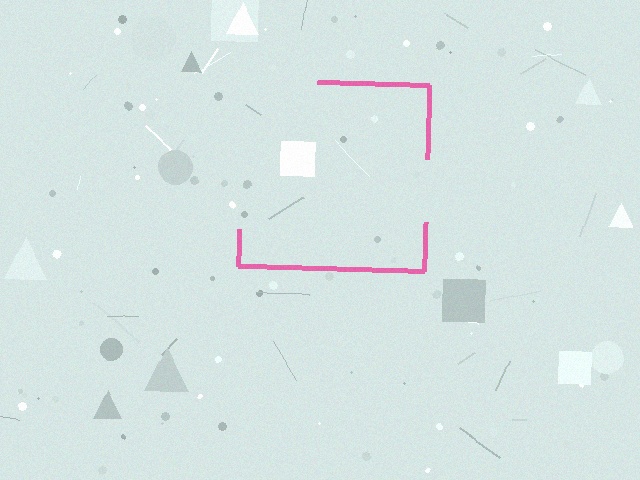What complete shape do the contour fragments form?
The contour fragments form a square.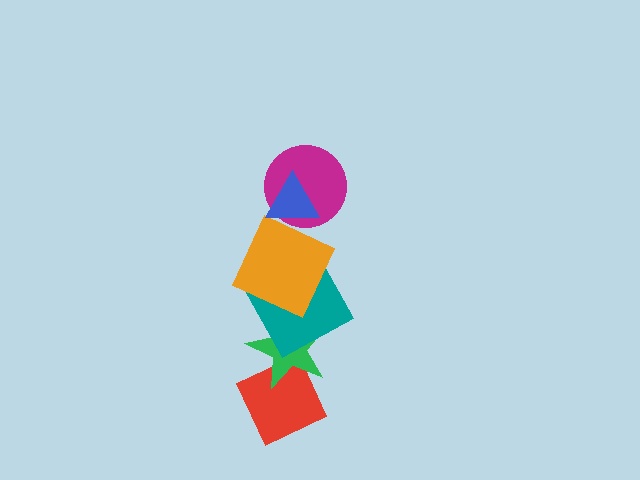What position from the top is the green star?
The green star is 5th from the top.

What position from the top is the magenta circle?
The magenta circle is 2nd from the top.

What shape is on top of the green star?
The teal square is on top of the green star.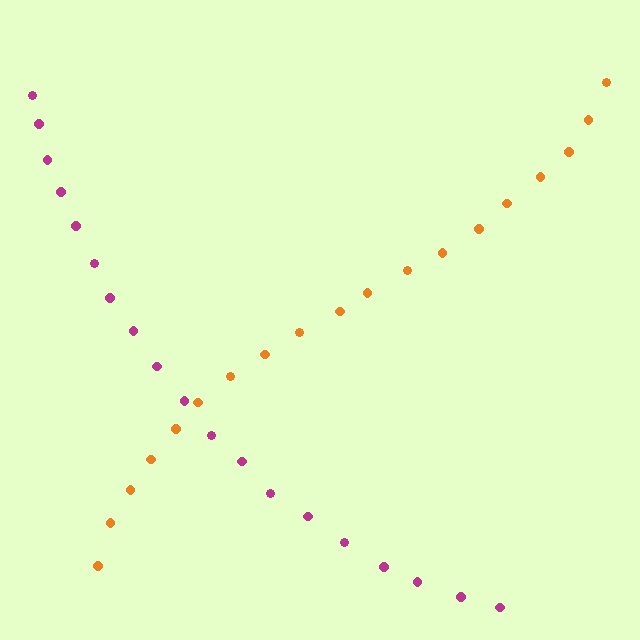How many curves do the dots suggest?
There are 2 distinct paths.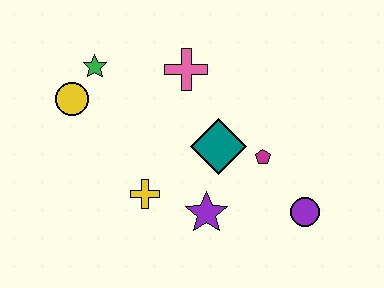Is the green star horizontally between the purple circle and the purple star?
No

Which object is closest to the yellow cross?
The purple star is closest to the yellow cross.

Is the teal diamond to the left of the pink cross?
No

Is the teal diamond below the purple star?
No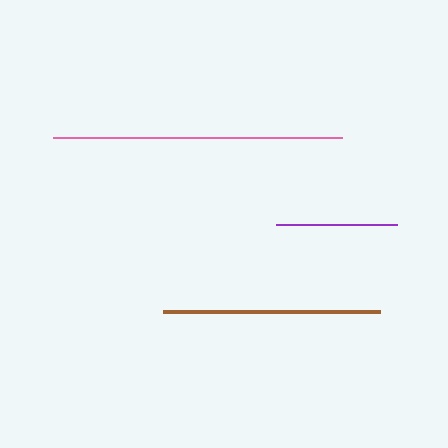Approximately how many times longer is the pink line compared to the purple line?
The pink line is approximately 2.4 times the length of the purple line.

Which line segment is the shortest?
The purple line is the shortest at approximately 121 pixels.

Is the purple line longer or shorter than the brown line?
The brown line is longer than the purple line.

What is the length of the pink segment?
The pink segment is approximately 289 pixels long.